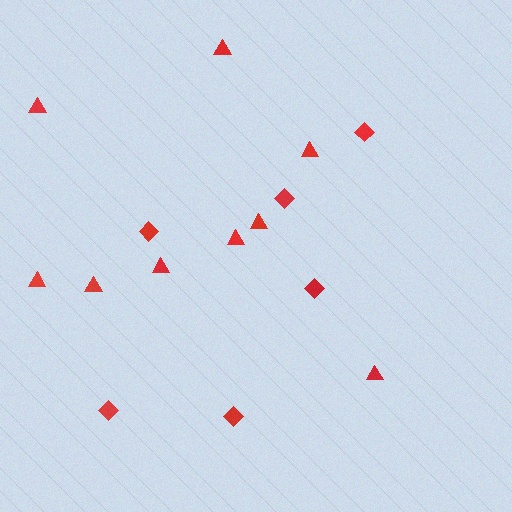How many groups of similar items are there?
There are 2 groups: one group of triangles (9) and one group of diamonds (6).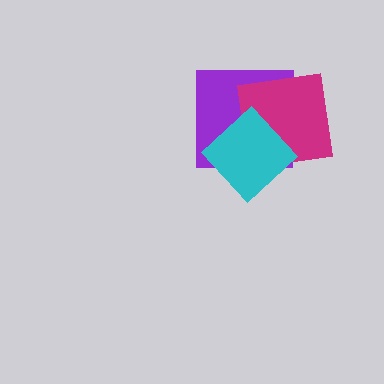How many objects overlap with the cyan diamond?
2 objects overlap with the cyan diamond.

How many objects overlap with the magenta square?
2 objects overlap with the magenta square.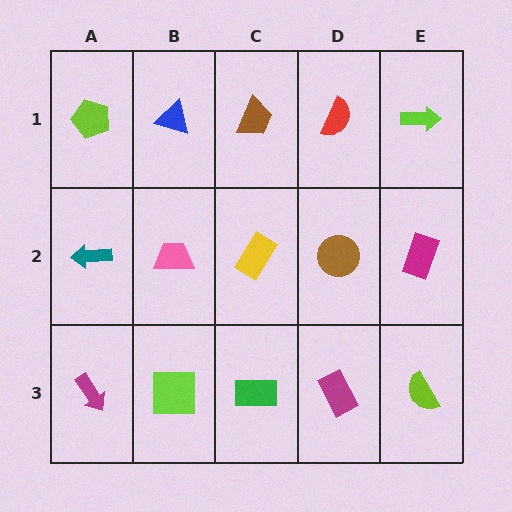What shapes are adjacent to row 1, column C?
A yellow rectangle (row 2, column C), a blue triangle (row 1, column B), a red semicircle (row 1, column D).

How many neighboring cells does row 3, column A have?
2.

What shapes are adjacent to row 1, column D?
A brown circle (row 2, column D), a brown trapezoid (row 1, column C), a lime arrow (row 1, column E).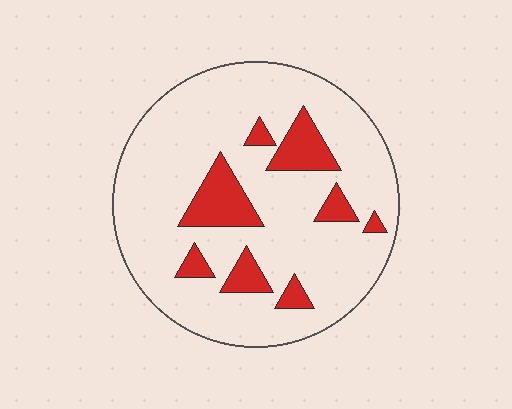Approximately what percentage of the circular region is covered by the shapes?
Approximately 15%.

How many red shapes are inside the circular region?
8.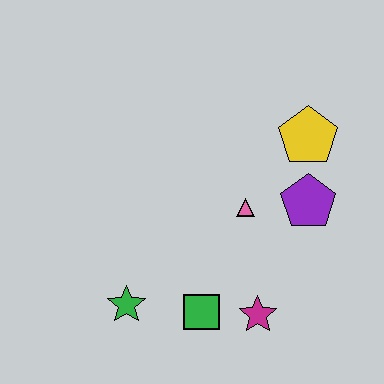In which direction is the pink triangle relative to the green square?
The pink triangle is above the green square.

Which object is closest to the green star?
The green square is closest to the green star.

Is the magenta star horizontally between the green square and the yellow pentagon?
Yes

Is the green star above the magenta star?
Yes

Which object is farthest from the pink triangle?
The green star is farthest from the pink triangle.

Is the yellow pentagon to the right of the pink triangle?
Yes